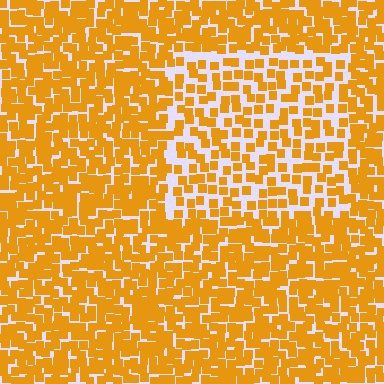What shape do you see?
I see a rectangle.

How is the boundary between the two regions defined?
The boundary is defined by a change in element density (approximately 1.8x ratio). All elements are the same color, size, and shape.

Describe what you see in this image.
The image contains small orange elements arranged at two different densities. A rectangle-shaped region is visible where the elements are less densely packed than the surrounding area.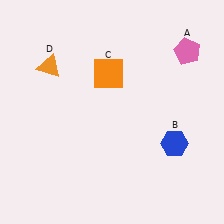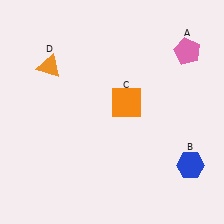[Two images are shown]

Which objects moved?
The objects that moved are: the blue hexagon (B), the orange square (C).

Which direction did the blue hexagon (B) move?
The blue hexagon (B) moved down.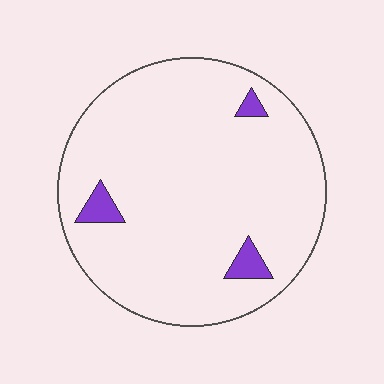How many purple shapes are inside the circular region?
3.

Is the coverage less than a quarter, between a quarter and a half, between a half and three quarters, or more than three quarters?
Less than a quarter.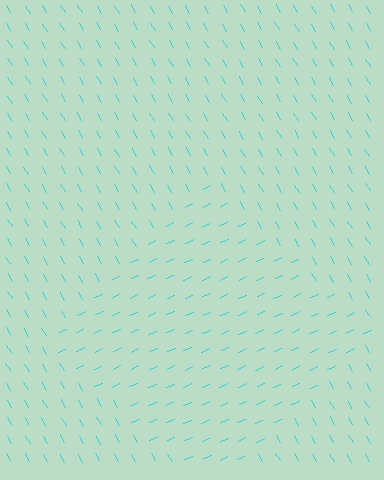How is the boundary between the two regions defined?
The boundary is defined purely by a change in line orientation (approximately 83 degrees difference). All lines are the same color and thickness.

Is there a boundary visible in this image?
Yes, there is a texture boundary formed by a change in line orientation.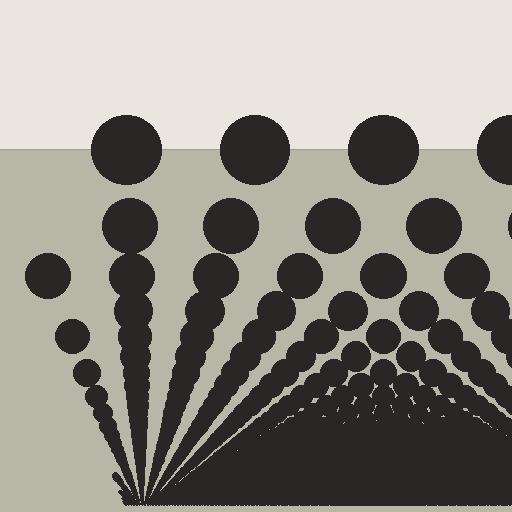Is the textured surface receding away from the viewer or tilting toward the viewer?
The surface appears to tilt toward the viewer. Texture elements get larger and sparser toward the top.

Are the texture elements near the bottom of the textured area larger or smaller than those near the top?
Smaller. The gradient is inverted — elements near the bottom are smaller and denser.